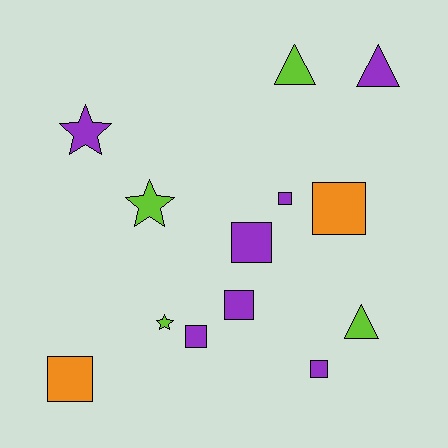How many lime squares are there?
There are no lime squares.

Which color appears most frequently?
Purple, with 7 objects.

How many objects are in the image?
There are 13 objects.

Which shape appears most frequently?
Square, with 7 objects.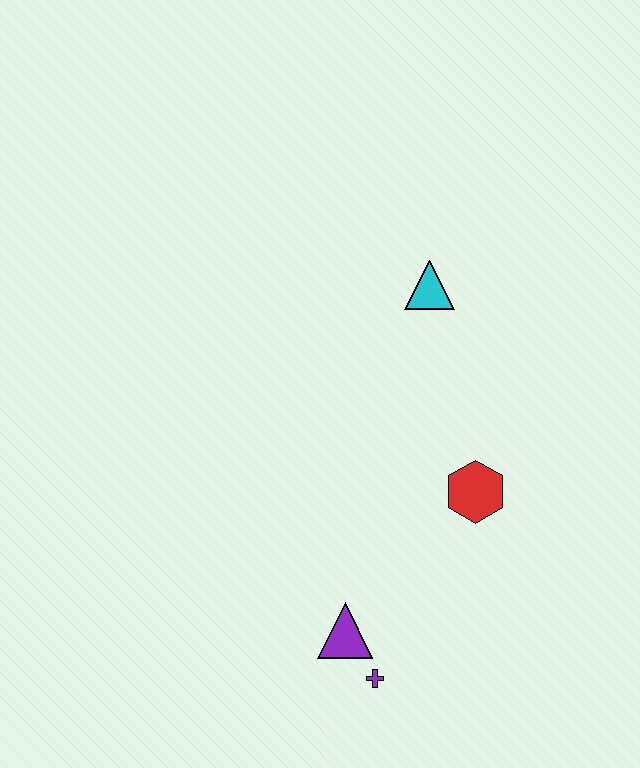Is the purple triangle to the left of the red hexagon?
Yes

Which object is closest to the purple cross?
The purple triangle is closest to the purple cross.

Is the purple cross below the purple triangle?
Yes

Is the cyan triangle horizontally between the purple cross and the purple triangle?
No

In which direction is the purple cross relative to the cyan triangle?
The purple cross is below the cyan triangle.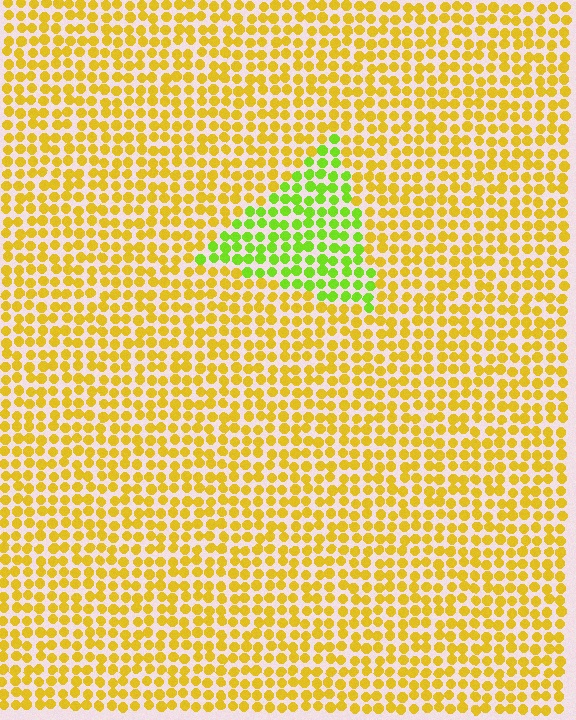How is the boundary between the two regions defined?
The boundary is defined purely by a slight shift in hue (about 46 degrees). Spacing, size, and orientation are identical on both sides.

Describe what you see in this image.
The image is filled with small yellow elements in a uniform arrangement. A triangle-shaped region is visible where the elements are tinted to a slightly different hue, forming a subtle color boundary.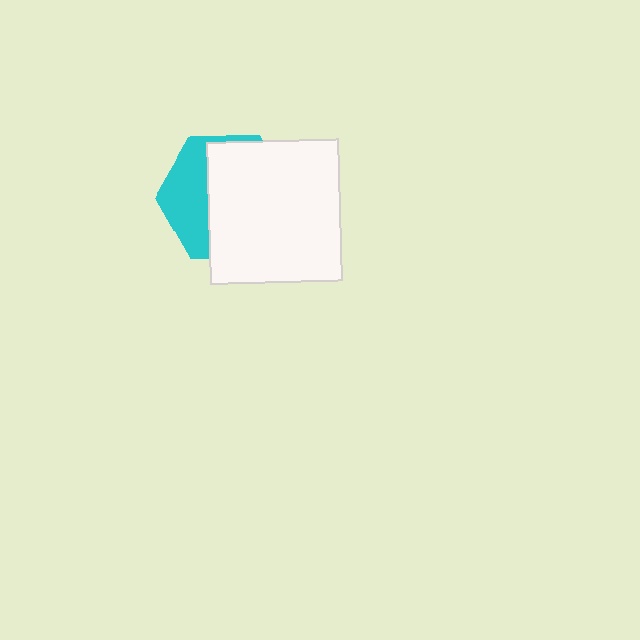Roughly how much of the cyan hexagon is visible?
A small part of it is visible (roughly 36%).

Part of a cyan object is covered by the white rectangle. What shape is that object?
It is a hexagon.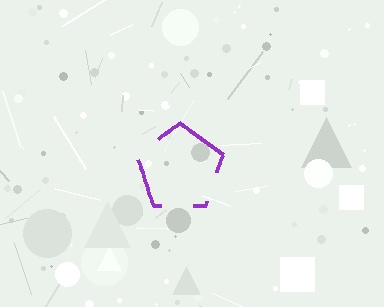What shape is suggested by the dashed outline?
The dashed outline suggests a pentagon.